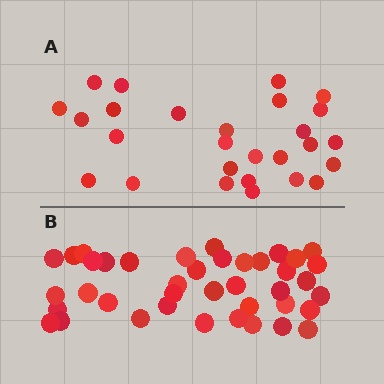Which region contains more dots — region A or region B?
Region B (the bottom region) has more dots.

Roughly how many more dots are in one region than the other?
Region B has approximately 15 more dots than region A.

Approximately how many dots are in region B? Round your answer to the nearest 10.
About 40 dots.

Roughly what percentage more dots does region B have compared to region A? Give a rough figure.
About 50% more.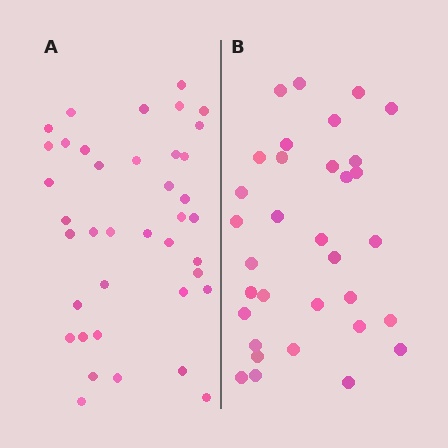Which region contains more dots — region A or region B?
Region A (the left region) has more dots.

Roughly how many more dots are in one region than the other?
Region A has about 6 more dots than region B.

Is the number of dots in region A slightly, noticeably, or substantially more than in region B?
Region A has only slightly more — the two regions are fairly close. The ratio is roughly 1.2 to 1.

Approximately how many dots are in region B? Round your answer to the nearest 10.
About 30 dots. (The exact count is 33, which rounds to 30.)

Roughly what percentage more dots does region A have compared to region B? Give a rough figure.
About 20% more.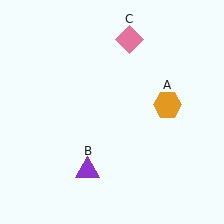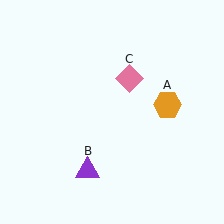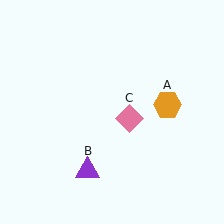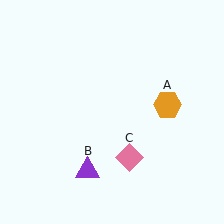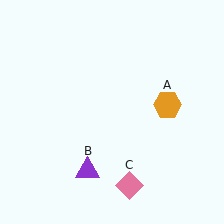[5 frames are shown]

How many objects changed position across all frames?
1 object changed position: pink diamond (object C).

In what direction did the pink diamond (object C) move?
The pink diamond (object C) moved down.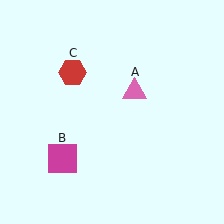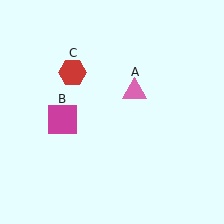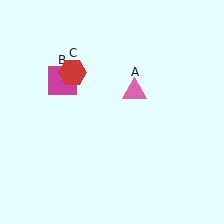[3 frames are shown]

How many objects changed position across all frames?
1 object changed position: magenta square (object B).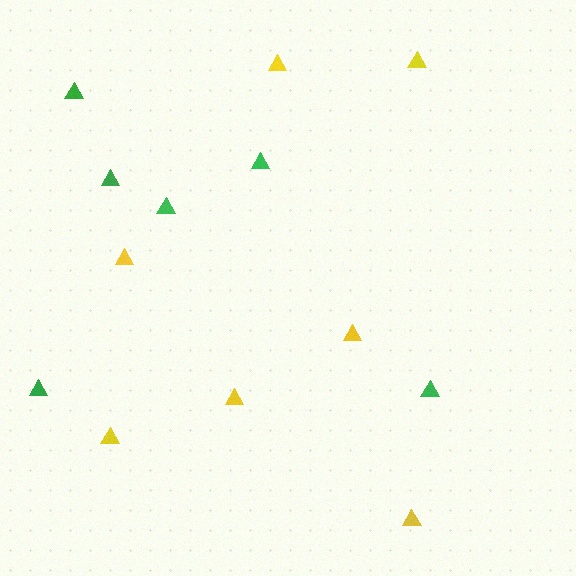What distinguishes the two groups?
There are 2 groups: one group of yellow triangles (7) and one group of green triangles (6).